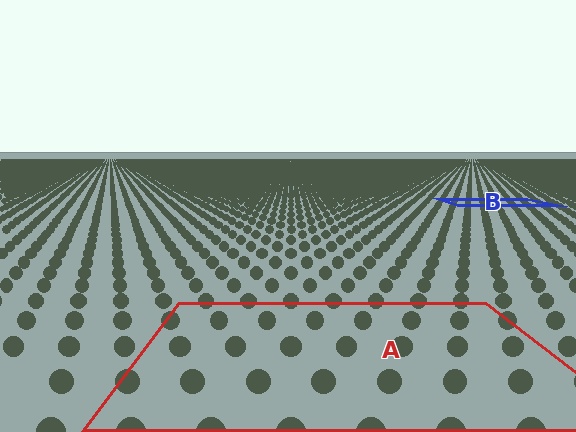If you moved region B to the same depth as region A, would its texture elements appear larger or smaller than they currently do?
They would appear larger. At a closer depth, the same texture elements are projected at a bigger on-screen size.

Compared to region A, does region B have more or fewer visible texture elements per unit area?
Region B has more texture elements per unit area — they are packed more densely because it is farther away.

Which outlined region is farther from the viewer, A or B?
Region B is farther from the viewer — the texture elements inside it appear smaller and more densely packed.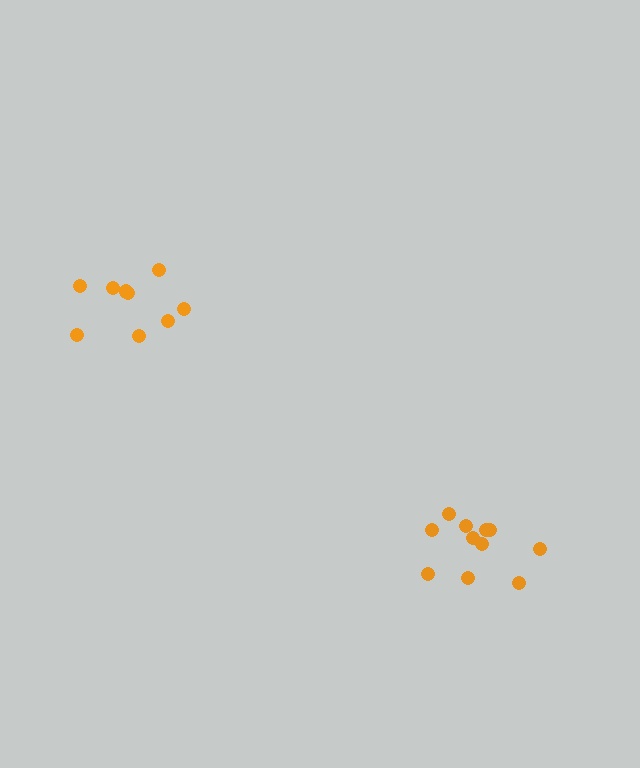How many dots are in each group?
Group 1: 11 dots, Group 2: 9 dots (20 total).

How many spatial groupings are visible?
There are 2 spatial groupings.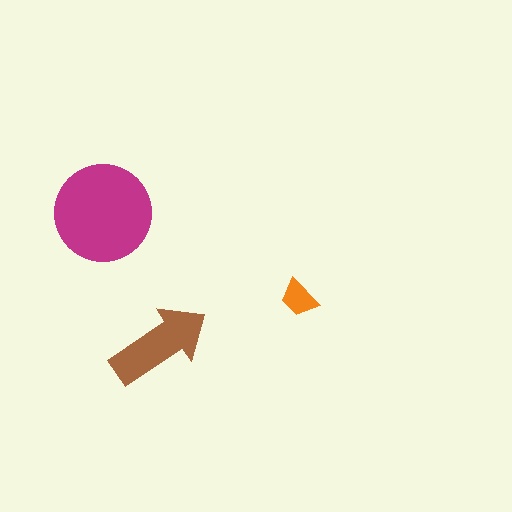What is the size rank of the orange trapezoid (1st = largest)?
3rd.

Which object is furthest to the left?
The magenta circle is leftmost.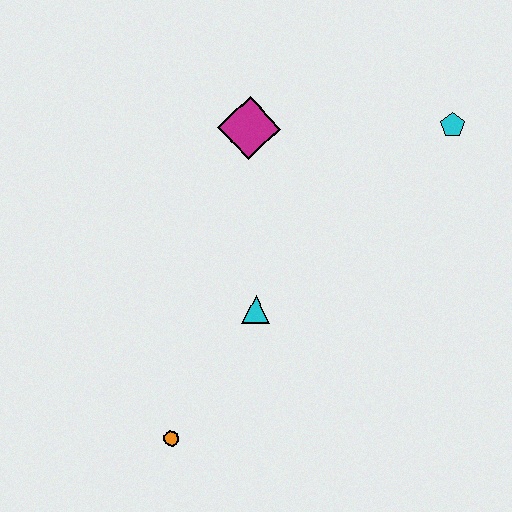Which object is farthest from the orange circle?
The cyan pentagon is farthest from the orange circle.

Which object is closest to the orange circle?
The cyan triangle is closest to the orange circle.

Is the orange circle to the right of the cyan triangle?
No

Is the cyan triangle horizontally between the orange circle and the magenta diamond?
No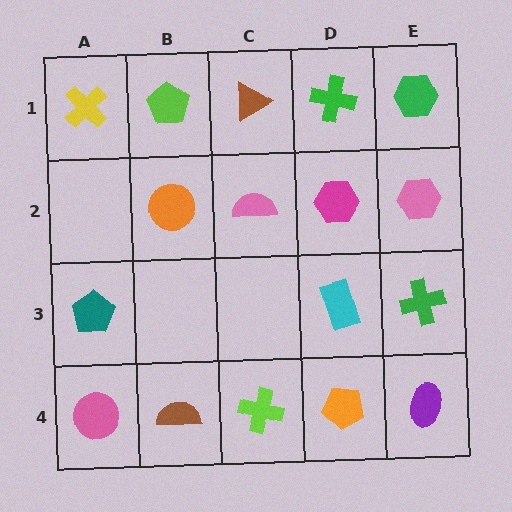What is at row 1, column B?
A lime pentagon.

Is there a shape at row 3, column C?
No, that cell is empty.